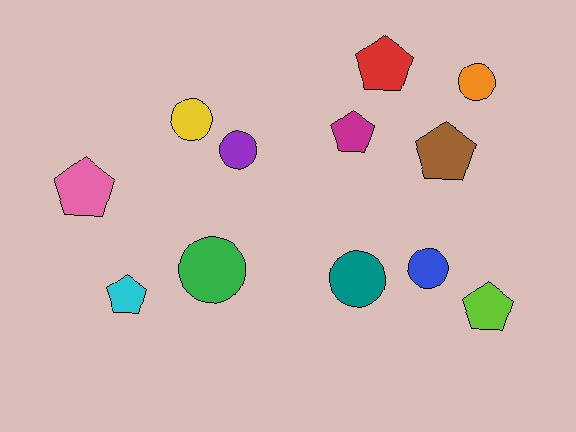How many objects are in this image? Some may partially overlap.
There are 12 objects.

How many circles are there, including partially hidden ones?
There are 6 circles.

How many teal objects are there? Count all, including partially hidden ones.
There is 1 teal object.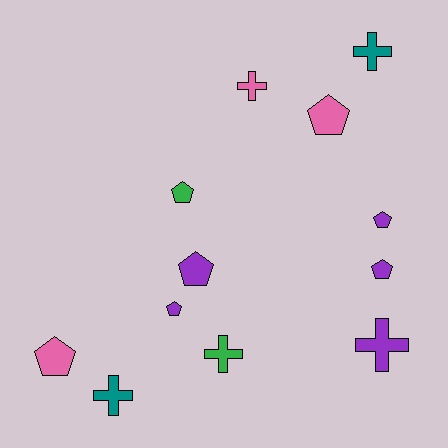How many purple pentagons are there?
There are 4 purple pentagons.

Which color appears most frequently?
Purple, with 5 objects.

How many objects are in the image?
There are 12 objects.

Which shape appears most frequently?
Pentagon, with 7 objects.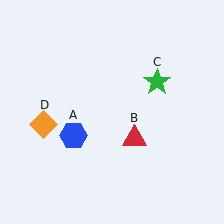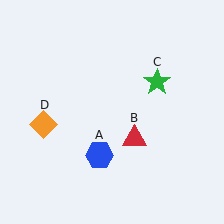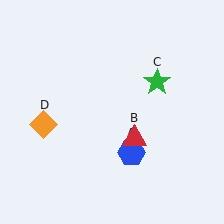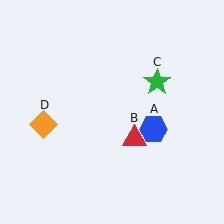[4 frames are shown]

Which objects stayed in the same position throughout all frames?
Red triangle (object B) and green star (object C) and orange diamond (object D) remained stationary.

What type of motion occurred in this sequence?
The blue hexagon (object A) rotated counterclockwise around the center of the scene.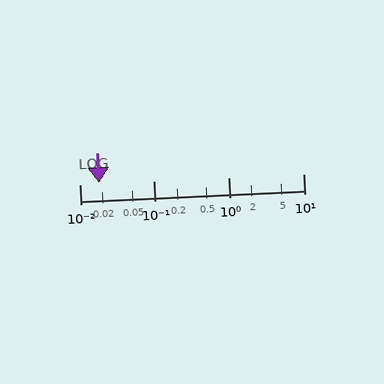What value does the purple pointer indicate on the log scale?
The pointer indicates approximately 0.018.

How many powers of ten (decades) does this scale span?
The scale spans 3 decades, from 0.01 to 10.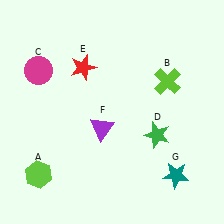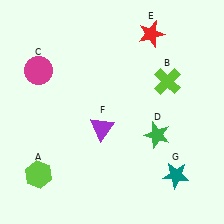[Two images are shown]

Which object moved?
The red star (E) moved right.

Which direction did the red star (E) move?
The red star (E) moved right.